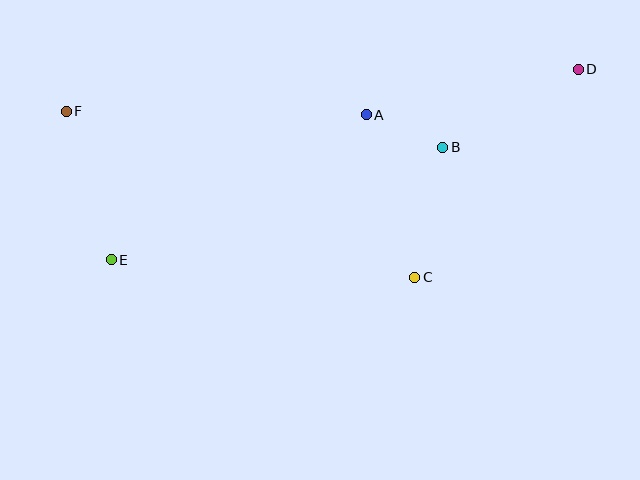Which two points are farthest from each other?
Points D and F are farthest from each other.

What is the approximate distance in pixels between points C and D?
The distance between C and D is approximately 265 pixels.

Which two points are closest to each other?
Points A and B are closest to each other.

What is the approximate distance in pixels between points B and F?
The distance between B and F is approximately 378 pixels.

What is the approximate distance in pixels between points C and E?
The distance between C and E is approximately 304 pixels.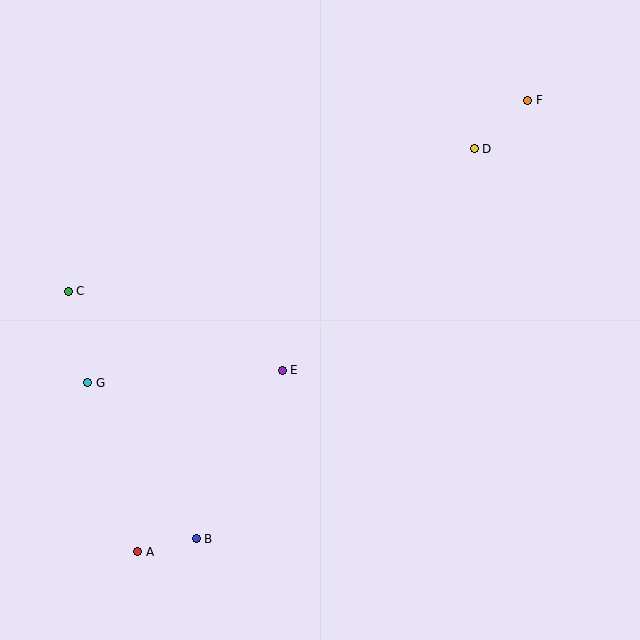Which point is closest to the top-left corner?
Point C is closest to the top-left corner.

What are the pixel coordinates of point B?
Point B is at (196, 539).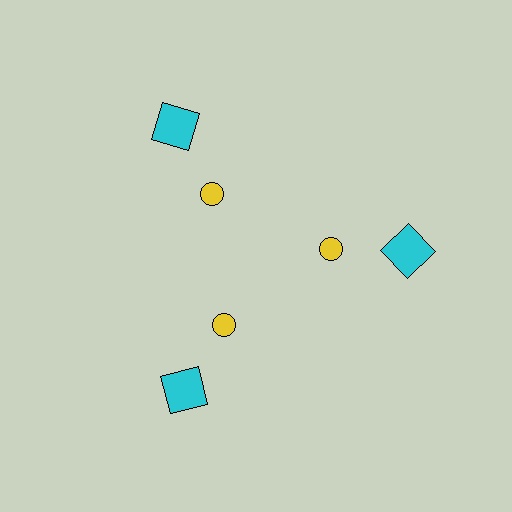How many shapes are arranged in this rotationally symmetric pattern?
There are 6 shapes, arranged in 3 groups of 2.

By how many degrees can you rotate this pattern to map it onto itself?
The pattern maps onto itself every 120 degrees of rotation.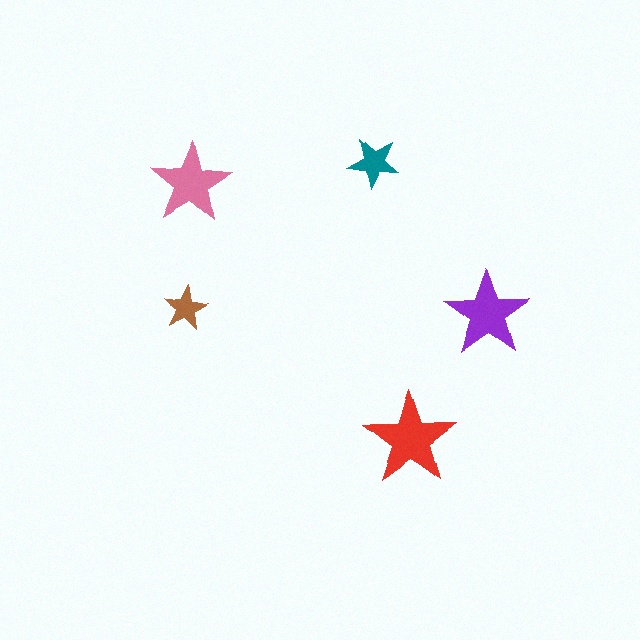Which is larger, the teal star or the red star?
The red one.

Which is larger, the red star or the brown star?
The red one.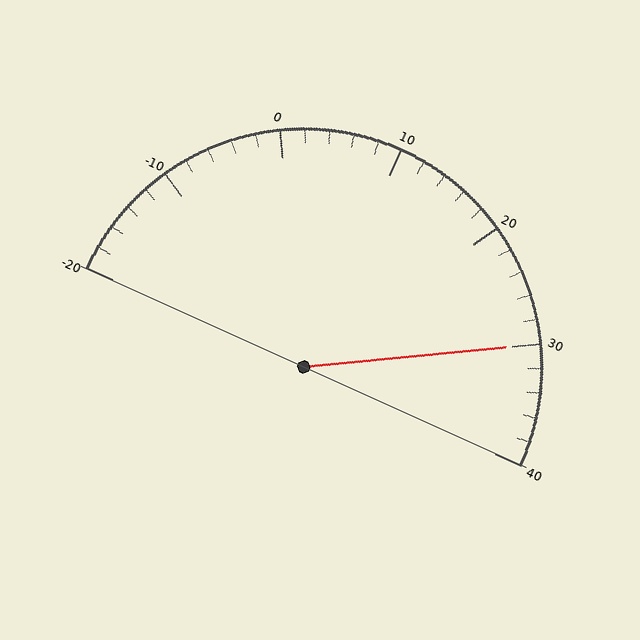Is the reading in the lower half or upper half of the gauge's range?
The reading is in the upper half of the range (-20 to 40).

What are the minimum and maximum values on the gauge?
The gauge ranges from -20 to 40.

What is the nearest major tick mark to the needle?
The nearest major tick mark is 30.